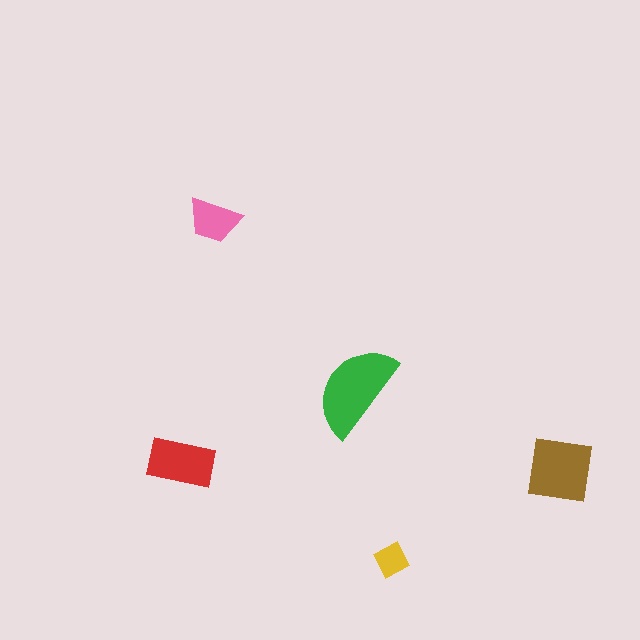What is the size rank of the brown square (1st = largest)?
2nd.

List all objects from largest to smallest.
The green semicircle, the brown square, the red rectangle, the pink trapezoid, the yellow diamond.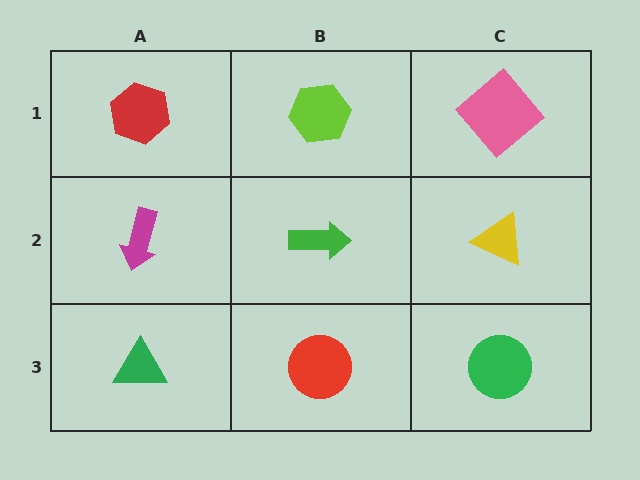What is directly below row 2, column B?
A red circle.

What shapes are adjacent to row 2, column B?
A lime hexagon (row 1, column B), a red circle (row 3, column B), a magenta arrow (row 2, column A), a yellow triangle (row 2, column C).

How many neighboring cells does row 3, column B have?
3.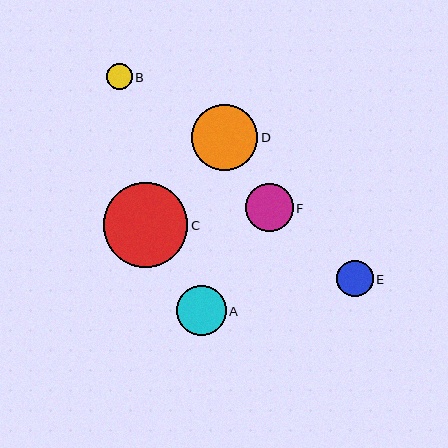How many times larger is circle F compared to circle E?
Circle F is approximately 1.3 times the size of circle E.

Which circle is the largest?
Circle C is the largest with a size of approximately 84 pixels.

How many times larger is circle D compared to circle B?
Circle D is approximately 2.6 times the size of circle B.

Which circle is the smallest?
Circle B is the smallest with a size of approximately 26 pixels.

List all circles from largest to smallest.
From largest to smallest: C, D, A, F, E, B.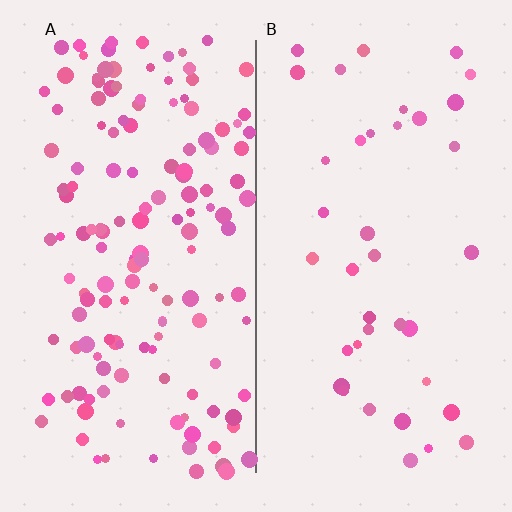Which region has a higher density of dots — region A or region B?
A (the left).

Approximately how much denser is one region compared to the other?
Approximately 3.9× — region A over region B.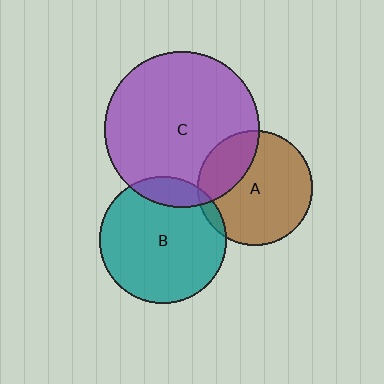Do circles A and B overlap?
Yes.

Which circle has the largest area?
Circle C (purple).